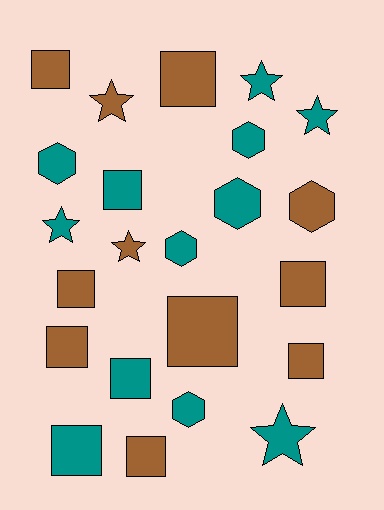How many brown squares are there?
There are 8 brown squares.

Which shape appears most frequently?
Square, with 11 objects.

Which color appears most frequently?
Teal, with 12 objects.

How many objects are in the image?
There are 23 objects.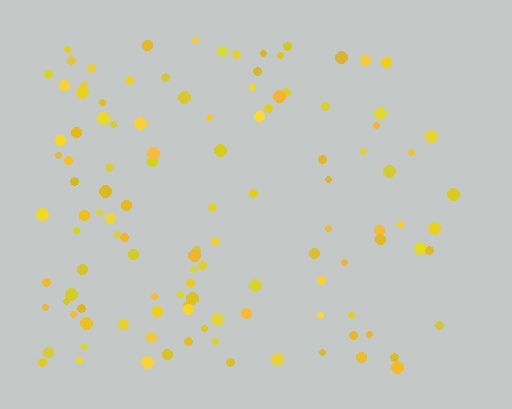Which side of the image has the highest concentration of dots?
The left.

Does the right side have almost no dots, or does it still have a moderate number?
Still a moderate number, just noticeably fewer than the left.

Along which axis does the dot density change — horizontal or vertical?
Horizontal.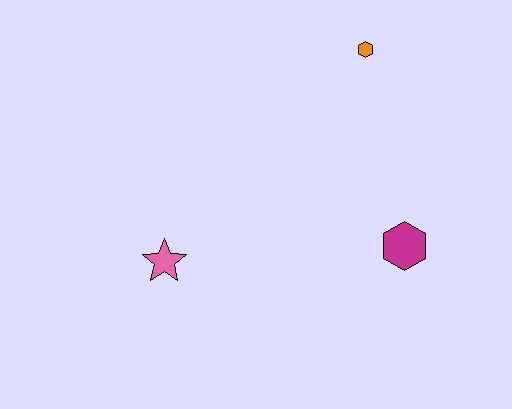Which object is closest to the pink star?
The magenta hexagon is closest to the pink star.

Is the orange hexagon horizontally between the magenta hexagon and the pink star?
Yes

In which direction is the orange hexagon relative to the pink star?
The orange hexagon is above the pink star.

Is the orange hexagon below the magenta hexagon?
No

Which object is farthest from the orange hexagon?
The pink star is farthest from the orange hexagon.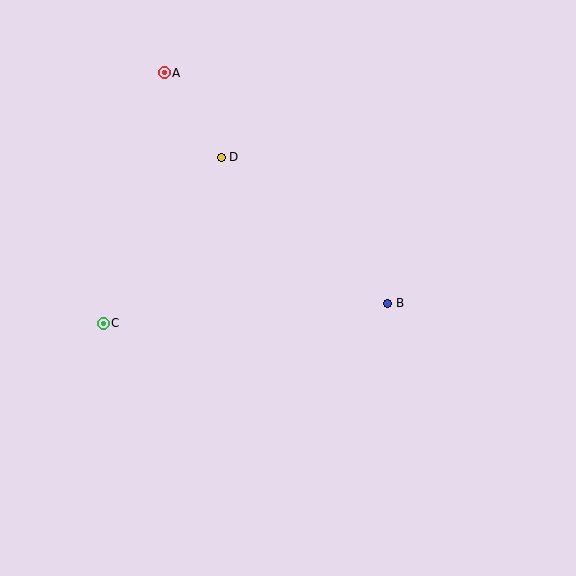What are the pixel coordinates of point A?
Point A is at (164, 73).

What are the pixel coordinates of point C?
Point C is at (103, 323).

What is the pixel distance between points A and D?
The distance between A and D is 102 pixels.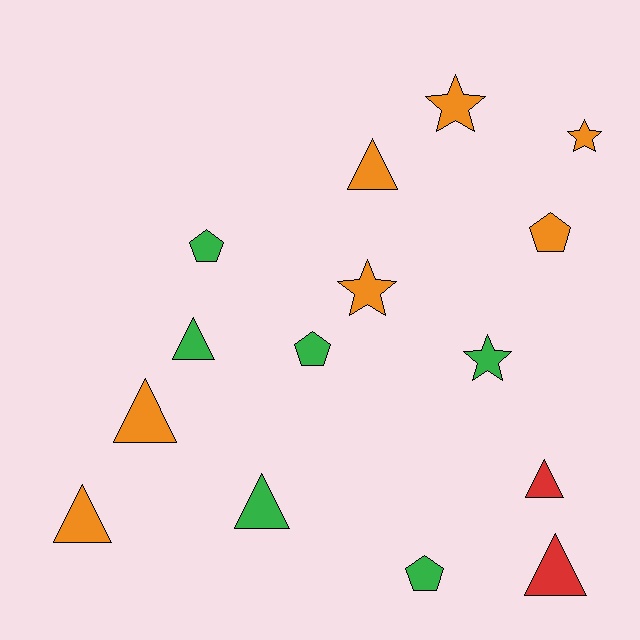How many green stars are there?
There is 1 green star.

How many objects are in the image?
There are 15 objects.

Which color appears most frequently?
Orange, with 7 objects.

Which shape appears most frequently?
Triangle, with 7 objects.